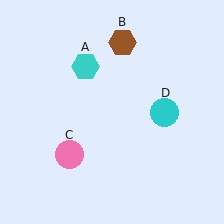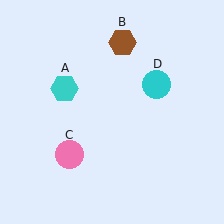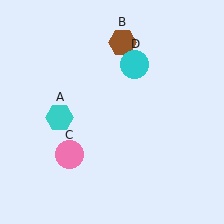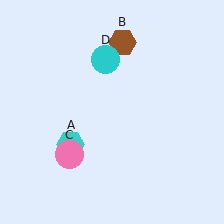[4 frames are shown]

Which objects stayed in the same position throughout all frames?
Brown hexagon (object B) and pink circle (object C) remained stationary.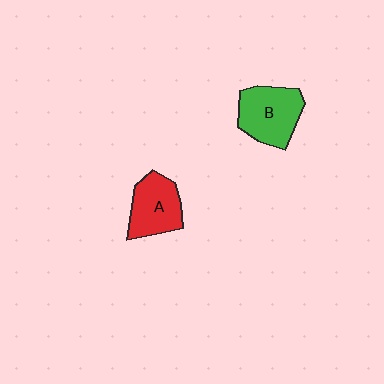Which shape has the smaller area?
Shape A (red).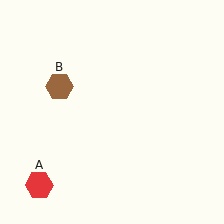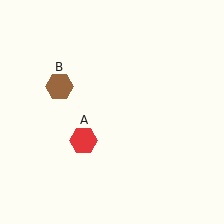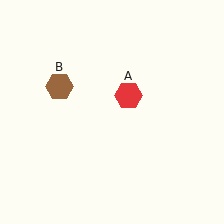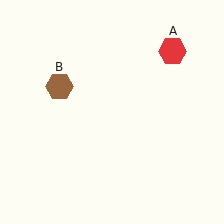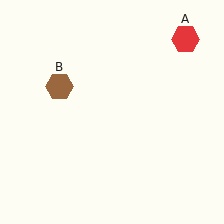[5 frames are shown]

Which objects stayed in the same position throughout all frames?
Brown hexagon (object B) remained stationary.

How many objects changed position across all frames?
1 object changed position: red hexagon (object A).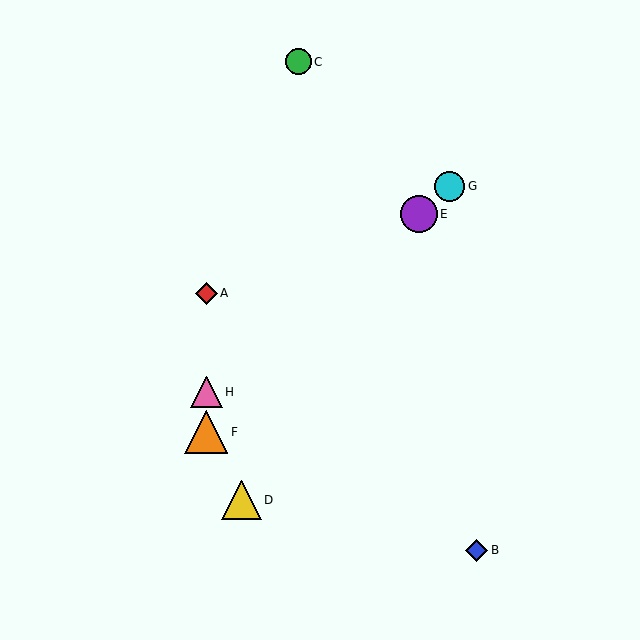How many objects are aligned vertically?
3 objects (A, F, H) are aligned vertically.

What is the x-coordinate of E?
Object E is at x≈419.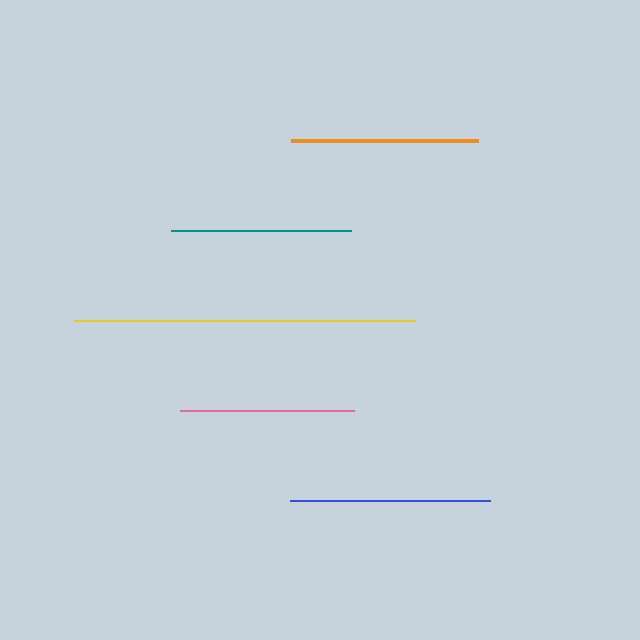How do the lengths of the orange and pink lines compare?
The orange and pink lines are approximately the same length.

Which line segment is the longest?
The yellow line is the longest at approximately 341 pixels.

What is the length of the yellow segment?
The yellow segment is approximately 341 pixels long.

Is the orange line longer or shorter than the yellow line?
The yellow line is longer than the orange line.